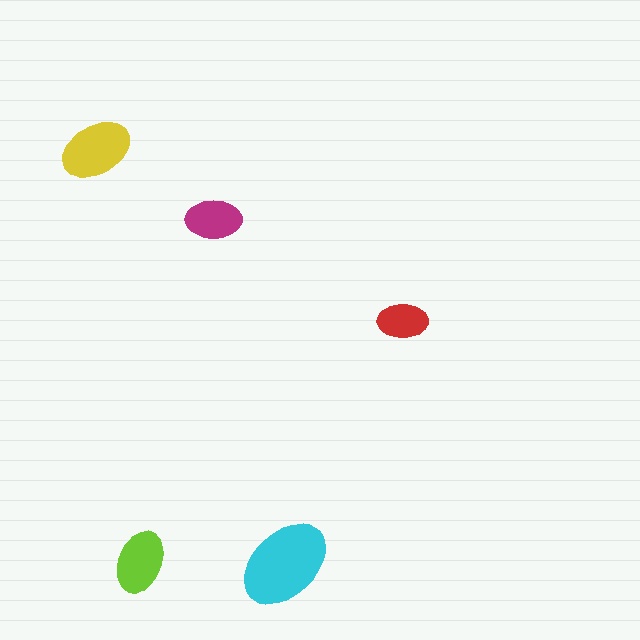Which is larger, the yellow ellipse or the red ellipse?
The yellow one.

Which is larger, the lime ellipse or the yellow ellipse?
The yellow one.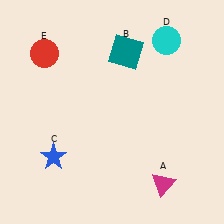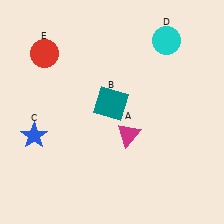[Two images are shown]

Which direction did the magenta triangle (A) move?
The magenta triangle (A) moved up.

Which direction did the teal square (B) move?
The teal square (B) moved down.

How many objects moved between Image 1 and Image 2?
3 objects moved between the two images.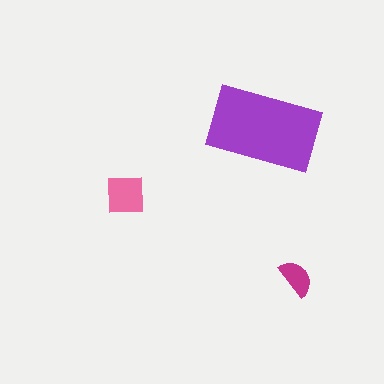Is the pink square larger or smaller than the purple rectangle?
Smaller.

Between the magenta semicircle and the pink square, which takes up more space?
The pink square.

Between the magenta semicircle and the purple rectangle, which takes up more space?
The purple rectangle.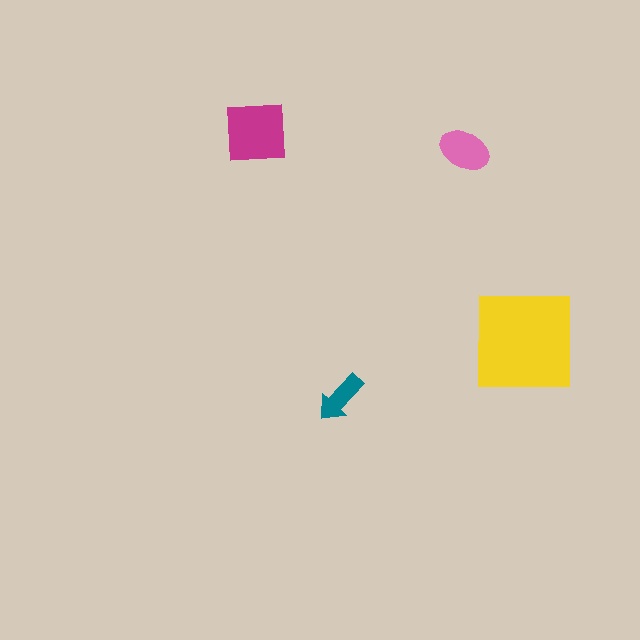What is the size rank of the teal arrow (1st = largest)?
4th.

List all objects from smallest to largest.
The teal arrow, the pink ellipse, the magenta square, the yellow square.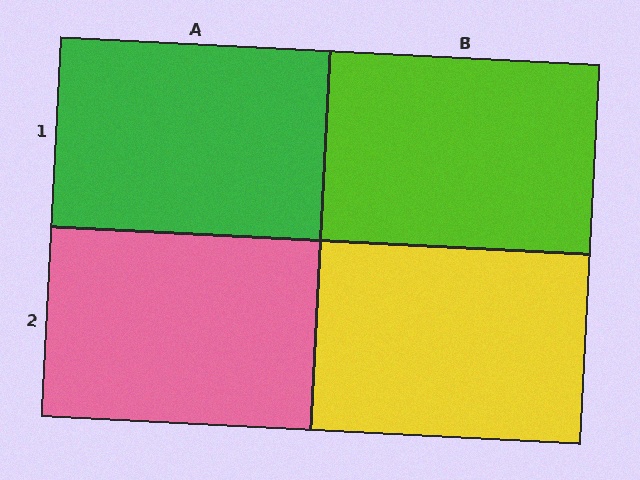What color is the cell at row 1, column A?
Green.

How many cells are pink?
1 cell is pink.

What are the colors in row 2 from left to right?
Pink, yellow.